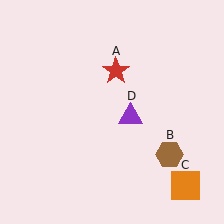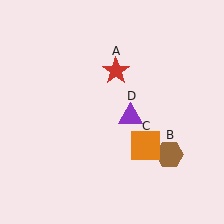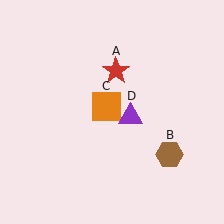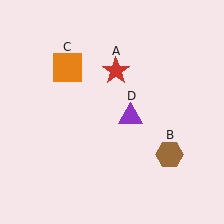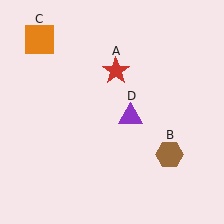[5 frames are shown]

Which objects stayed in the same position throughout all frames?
Red star (object A) and brown hexagon (object B) and purple triangle (object D) remained stationary.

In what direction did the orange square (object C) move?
The orange square (object C) moved up and to the left.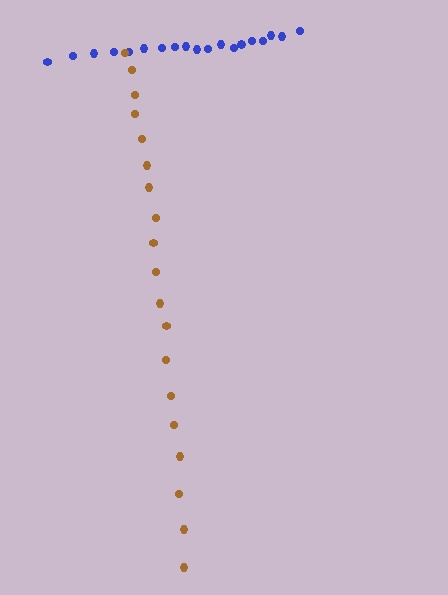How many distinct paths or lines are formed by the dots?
There are 2 distinct paths.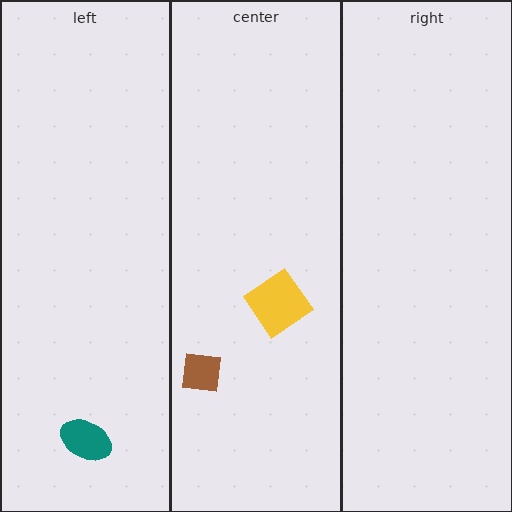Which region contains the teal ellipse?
The left region.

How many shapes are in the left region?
1.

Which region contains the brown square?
The center region.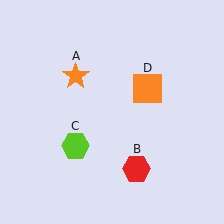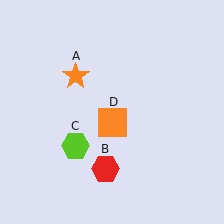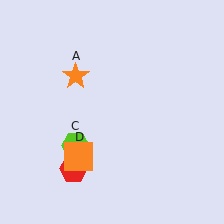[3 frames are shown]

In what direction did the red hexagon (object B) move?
The red hexagon (object B) moved left.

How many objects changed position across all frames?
2 objects changed position: red hexagon (object B), orange square (object D).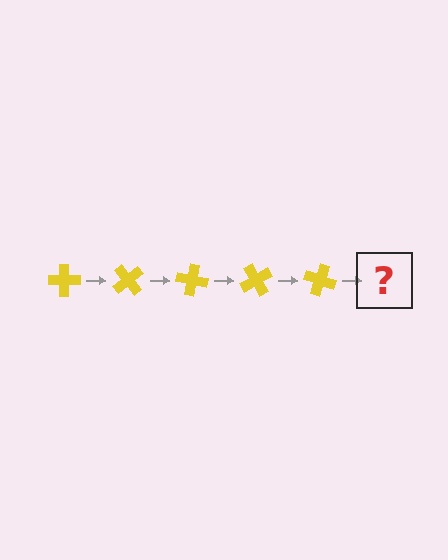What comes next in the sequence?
The next element should be a yellow cross rotated 250 degrees.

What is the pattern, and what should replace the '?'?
The pattern is that the cross rotates 50 degrees each step. The '?' should be a yellow cross rotated 250 degrees.